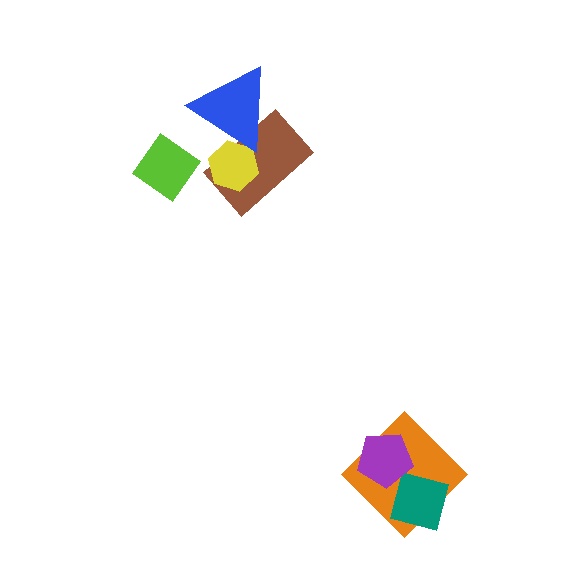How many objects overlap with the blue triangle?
2 objects overlap with the blue triangle.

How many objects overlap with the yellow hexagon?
2 objects overlap with the yellow hexagon.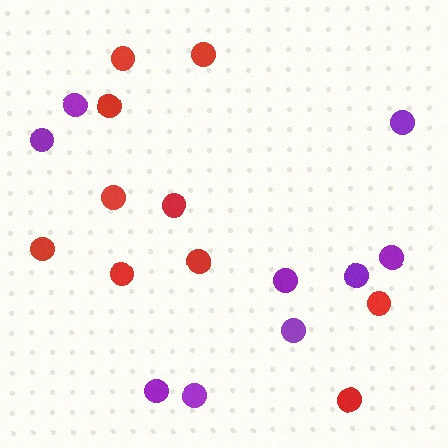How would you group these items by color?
There are 2 groups: one group of red circles (10) and one group of purple circles (9).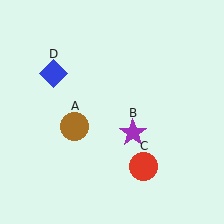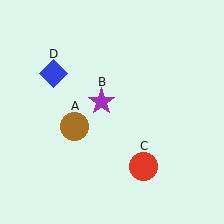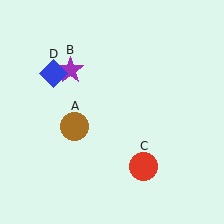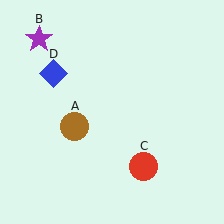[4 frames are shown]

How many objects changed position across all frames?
1 object changed position: purple star (object B).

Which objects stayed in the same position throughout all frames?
Brown circle (object A) and red circle (object C) and blue diamond (object D) remained stationary.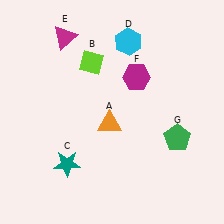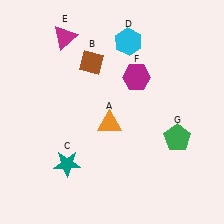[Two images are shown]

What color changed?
The diamond (B) changed from lime in Image 1 to brown in Image 2.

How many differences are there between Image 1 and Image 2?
There is 1 difference between the two images.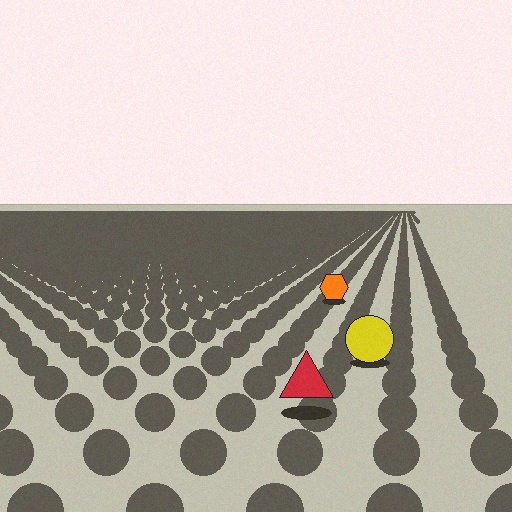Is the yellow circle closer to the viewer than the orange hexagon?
Yes. The yellow circle is closer — you can tell from the texture gradient: the ground texture is coarser near it.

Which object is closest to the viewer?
The red triangle is closest. The texture marks near it are larger and more spread out.